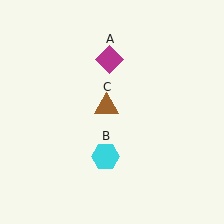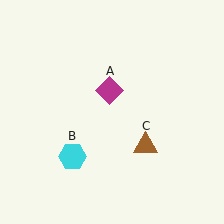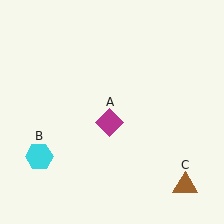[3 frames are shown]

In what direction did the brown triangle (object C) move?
The brown triangle (object C) moved down and to the right.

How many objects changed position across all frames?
3 objects changed position: magenta diamond (object A), cyan hexagon (object B), brown triangle (object C).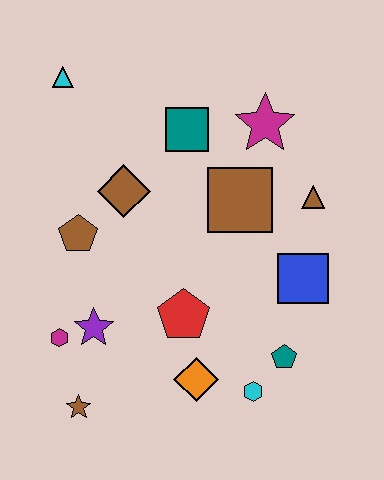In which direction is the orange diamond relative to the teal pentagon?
The orange diamond is to the left of the teal pentagon.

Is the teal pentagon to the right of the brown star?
Yes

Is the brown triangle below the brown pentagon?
No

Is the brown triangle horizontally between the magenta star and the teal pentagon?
No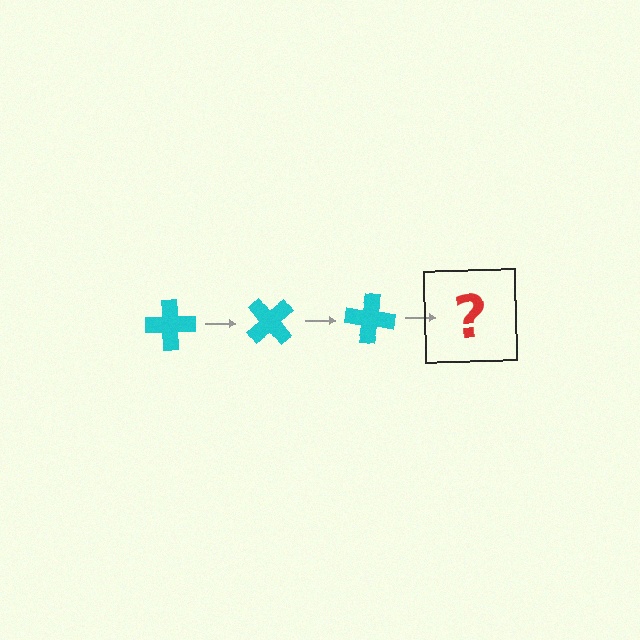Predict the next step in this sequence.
The next step is a cyan cross rotated 150 degrees.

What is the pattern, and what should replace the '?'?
The pattern is that the cross rotates 50 degrees each step. The '?' should be a cyan cross rotated 150 degrees.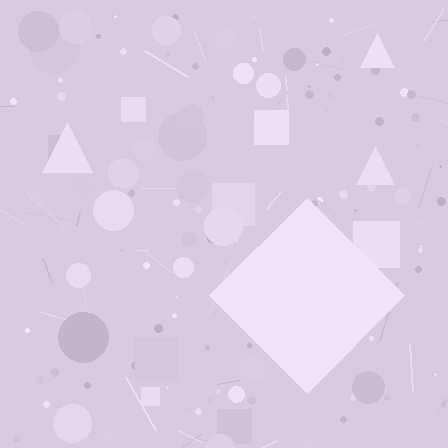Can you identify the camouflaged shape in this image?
The camouflaged shape is a diamond.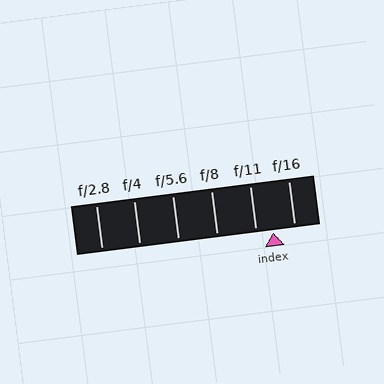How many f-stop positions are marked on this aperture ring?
There are 6 f-stop positions marked.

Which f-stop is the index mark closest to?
The index mark is closest to f/11.